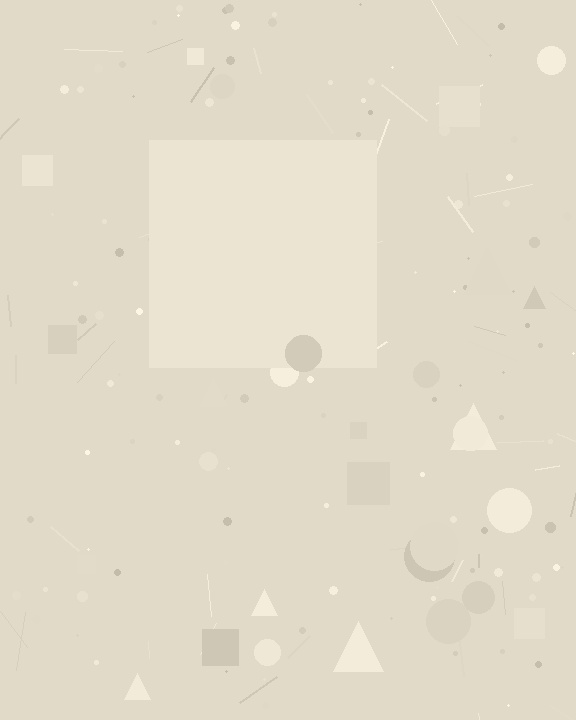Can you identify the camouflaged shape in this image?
The camouflaged shape is a square.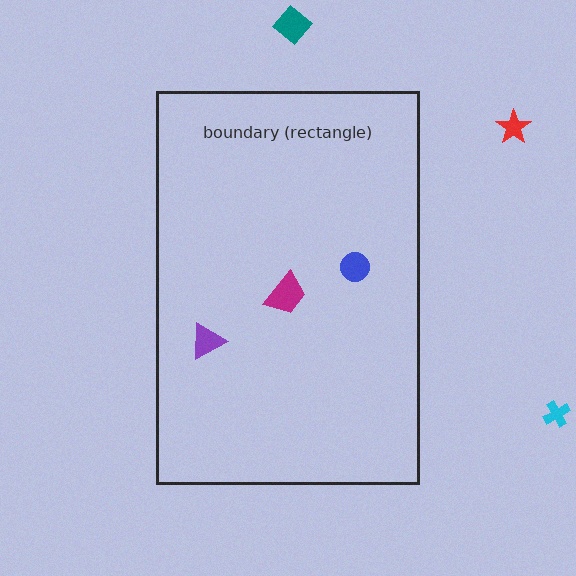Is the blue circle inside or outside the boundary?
Inside.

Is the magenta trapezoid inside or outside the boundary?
Inside.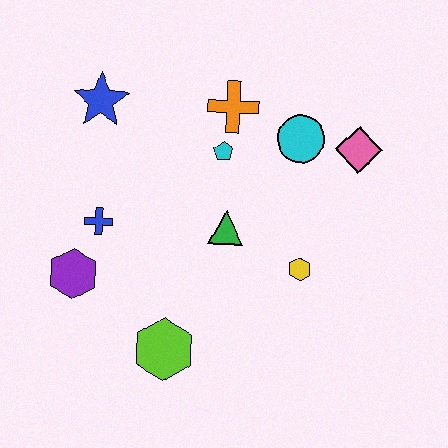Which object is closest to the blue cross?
The purple hexagon is closest to the blue cross.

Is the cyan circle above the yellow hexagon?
Yes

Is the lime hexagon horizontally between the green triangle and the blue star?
Yes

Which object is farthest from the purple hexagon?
The pink diamond is farthest from the purple hexagon.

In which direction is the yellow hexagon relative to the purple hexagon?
The yellow hexagon is to the right of the purple hexagon.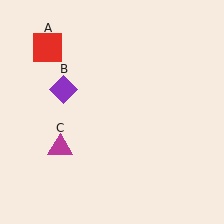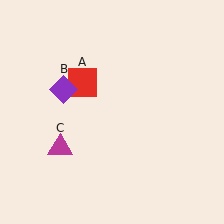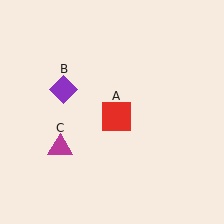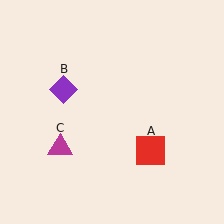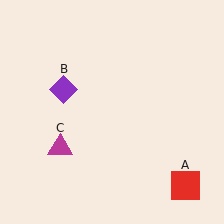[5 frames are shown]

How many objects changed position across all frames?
1 object changed position: red square (object A).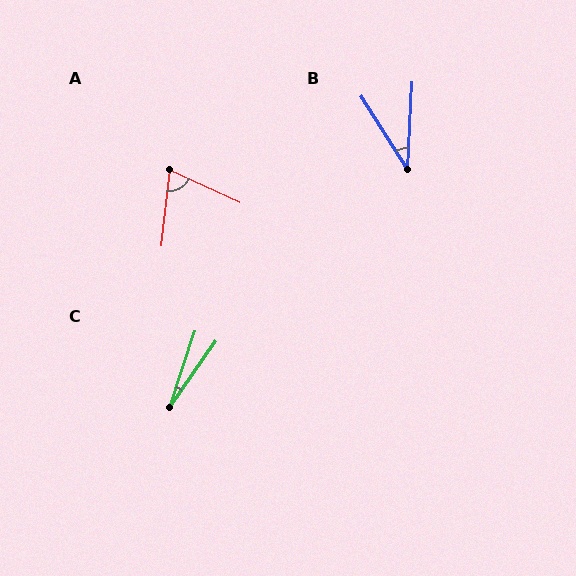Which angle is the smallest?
C, at approximately 16 degrees.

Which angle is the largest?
A, at approximately 72 degrees.